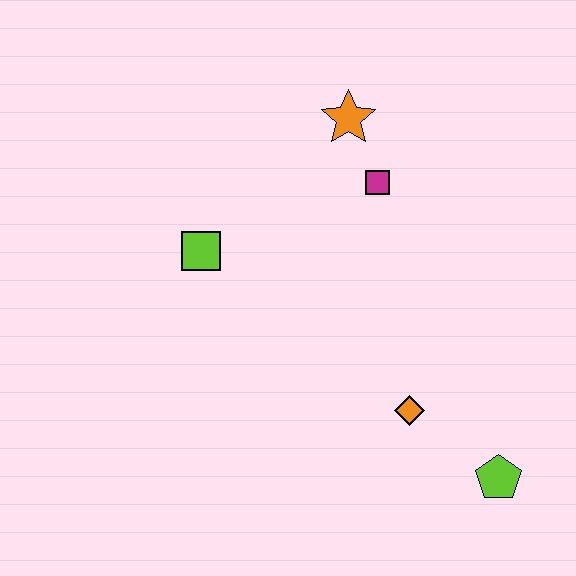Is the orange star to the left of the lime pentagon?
Yes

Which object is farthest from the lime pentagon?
The orange star is farthest from the lime pentagon.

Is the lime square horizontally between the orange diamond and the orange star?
No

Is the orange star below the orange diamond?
No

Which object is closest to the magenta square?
The orange star is closest to the magenta square.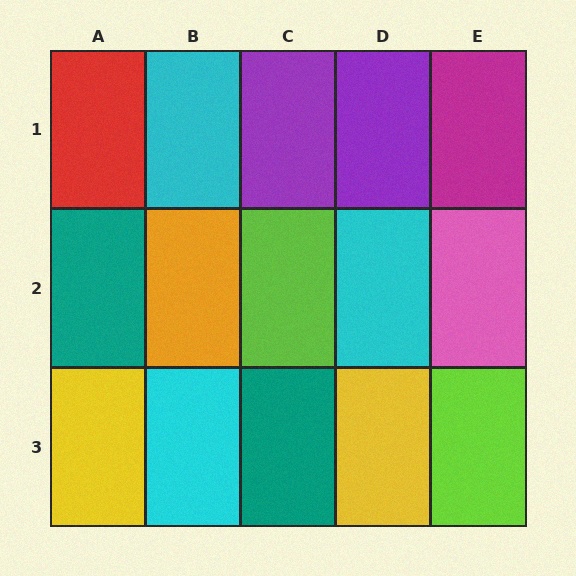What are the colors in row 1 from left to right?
Red, cyan, purple, purple, magenta.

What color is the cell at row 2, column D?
Cyan.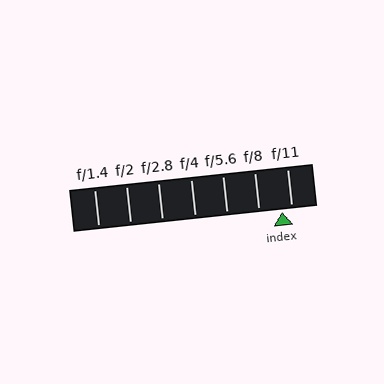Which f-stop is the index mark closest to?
The index mark is closest to f/11.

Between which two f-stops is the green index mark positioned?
The index mark is between f/8 and f/11.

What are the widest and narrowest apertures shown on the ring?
The widest aperture shown is f/1.4 and the narrowest is f/11.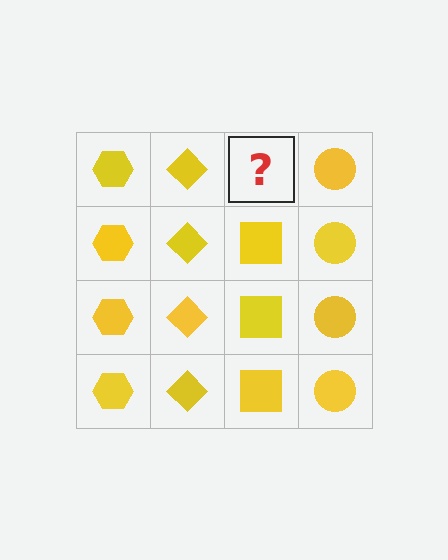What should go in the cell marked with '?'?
The missing cell should contain a yellow square.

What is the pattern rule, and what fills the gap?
The rule is that each column has a consistent shape. The gap should be filled with a yellow square.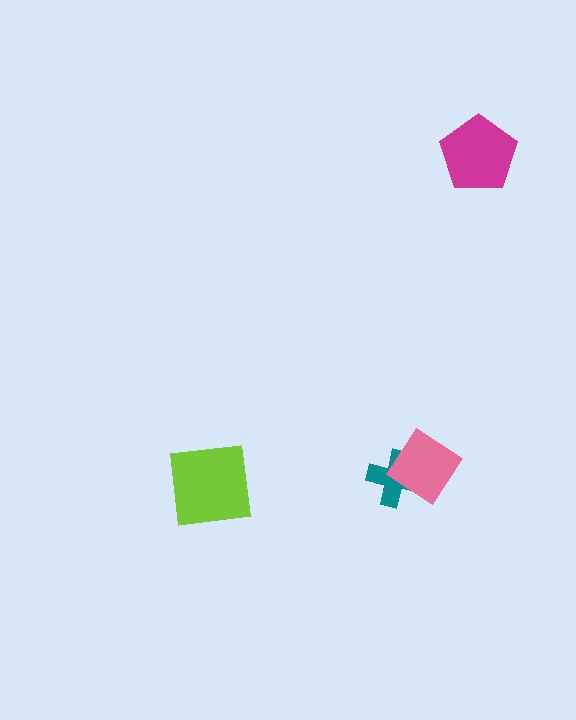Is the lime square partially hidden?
No, no other shape covers it.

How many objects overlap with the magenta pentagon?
0 objects overlap with the magenta pentagon.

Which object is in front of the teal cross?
The pink diamond is in front of the teal cross.